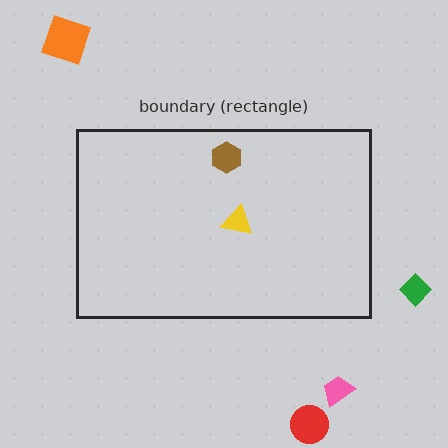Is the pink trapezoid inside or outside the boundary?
Outside.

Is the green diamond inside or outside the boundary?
Outside.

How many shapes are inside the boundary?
2 inside, 4 outside.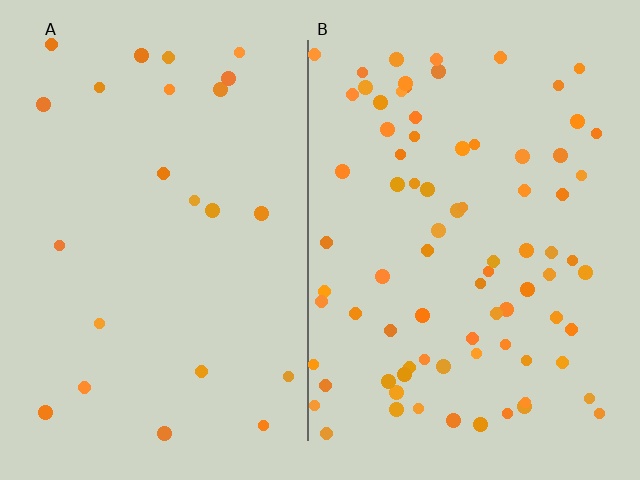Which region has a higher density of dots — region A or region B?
B (the right).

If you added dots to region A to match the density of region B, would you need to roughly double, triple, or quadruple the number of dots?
Approximately triple.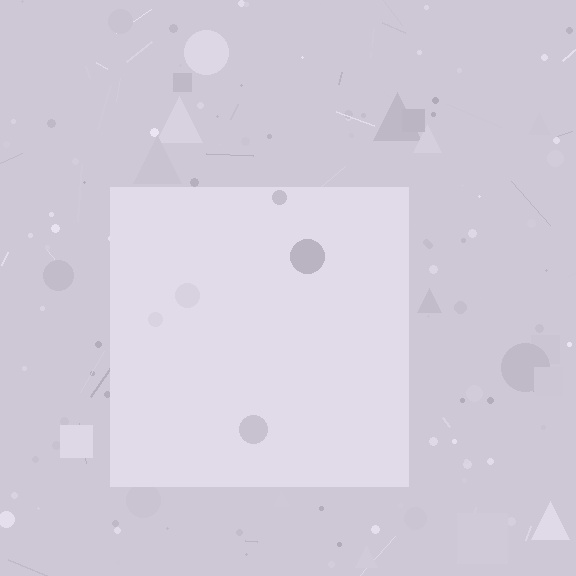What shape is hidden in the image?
A square is hidden in the image.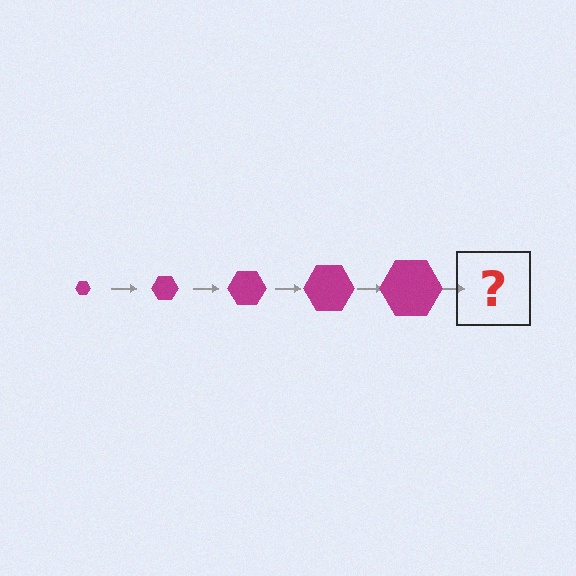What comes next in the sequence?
The next element should be a magenta hexagon, larger than the previous one.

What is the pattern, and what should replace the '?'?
The pattern is that the hexagon gets progressively larger each step. The '?' should be a magenta hexagon, larger than the previous one.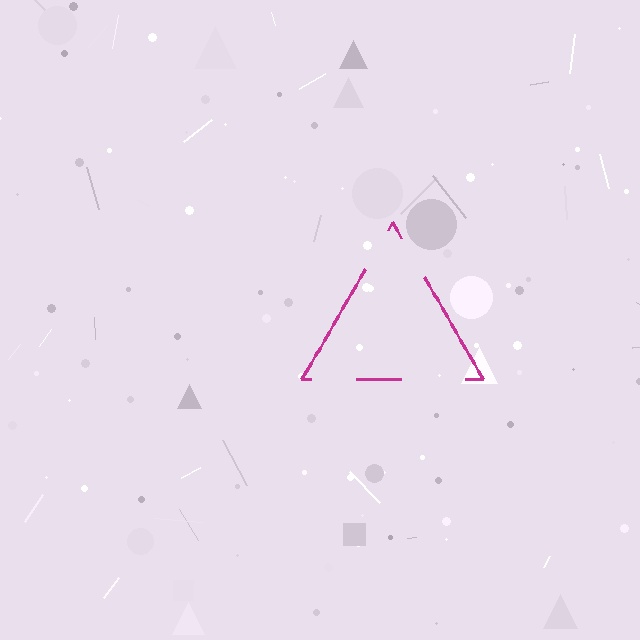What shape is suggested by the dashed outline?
The dashed outline suggests a triangle.